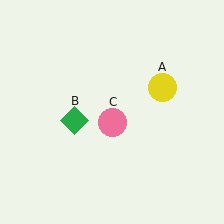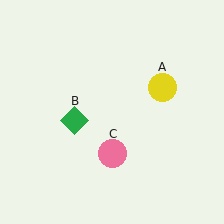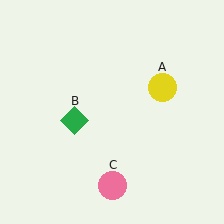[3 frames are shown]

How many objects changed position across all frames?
1 object changed position: pink circle (object C).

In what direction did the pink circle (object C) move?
The pink circle (object C) moved down.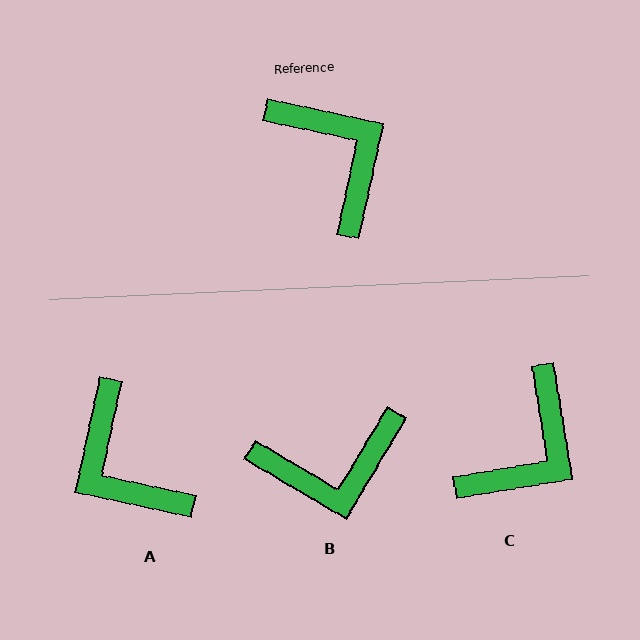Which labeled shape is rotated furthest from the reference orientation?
A, about 180 degrees away.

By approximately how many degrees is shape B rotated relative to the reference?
Approximately 109 degrees clockwise.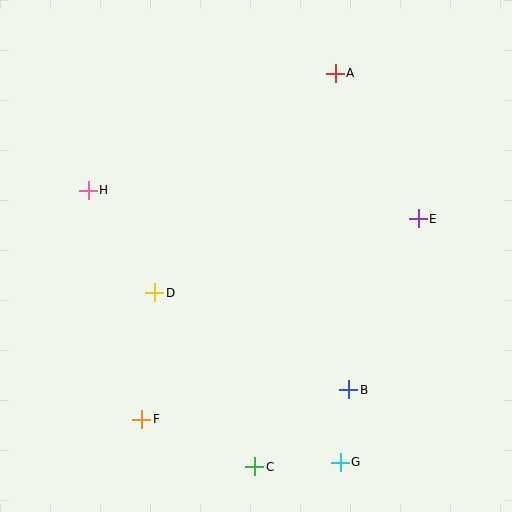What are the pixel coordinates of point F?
Point F is at (142, 419).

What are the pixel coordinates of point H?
Point H is at (88, 190).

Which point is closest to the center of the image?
Point D at (155, 293) is closest to the center.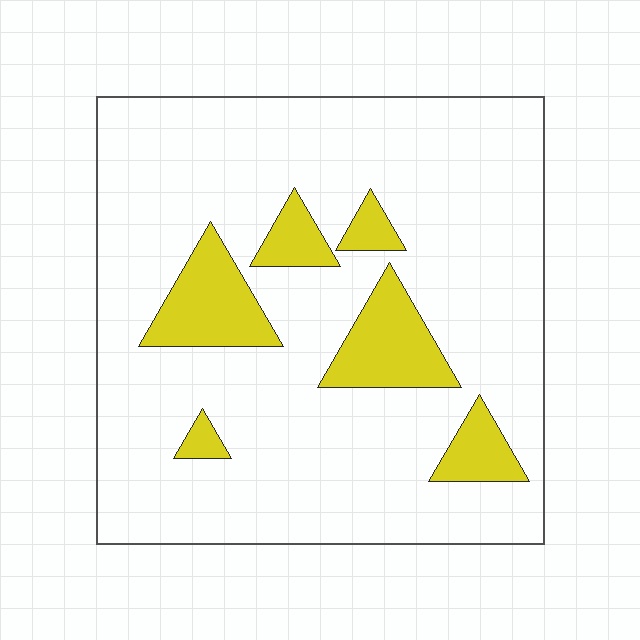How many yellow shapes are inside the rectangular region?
6.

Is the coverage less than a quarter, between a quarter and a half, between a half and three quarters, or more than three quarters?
Less than a quarter.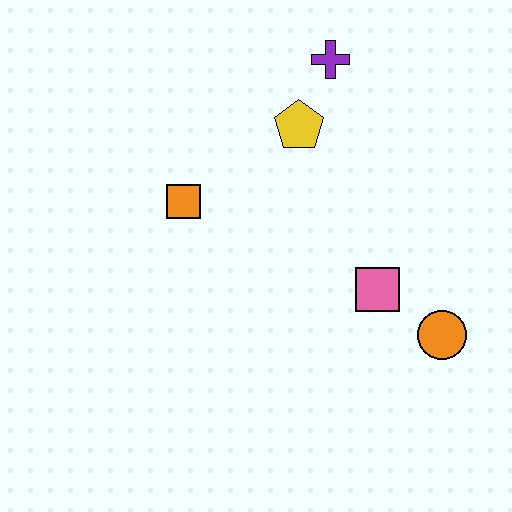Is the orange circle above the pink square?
No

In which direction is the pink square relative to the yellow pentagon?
The pink square is below the yellow pentagon.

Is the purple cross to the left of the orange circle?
Yes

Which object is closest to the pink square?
The orange circle is closest to the pink square.